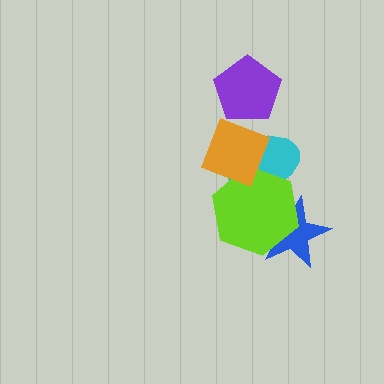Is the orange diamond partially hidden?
Yes, it is partially covered by another shape.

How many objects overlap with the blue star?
1 object overlaps with the blue star.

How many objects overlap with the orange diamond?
3 objects overlap with the orange diamond.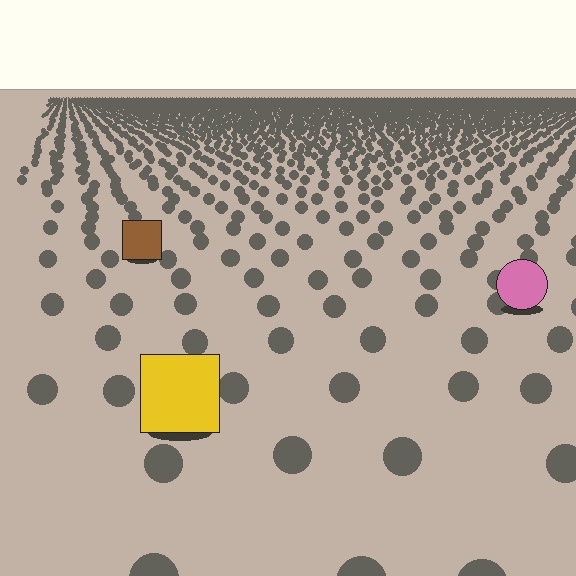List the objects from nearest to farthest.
From nearest to farthest: the yellow square, the pink circle, the brown square.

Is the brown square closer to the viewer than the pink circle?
No. The pink circle is closer — you can tell from the texture gradient: the ground texture is coarser near it.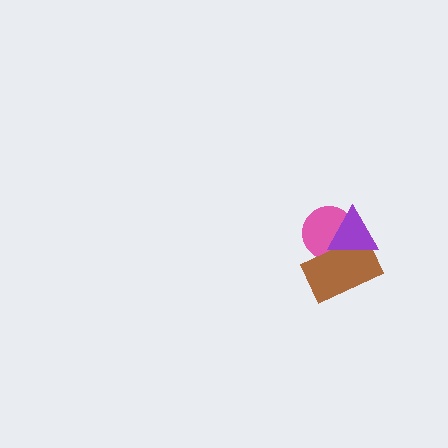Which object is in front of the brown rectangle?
The purple triangle is in front of the brown rectangle.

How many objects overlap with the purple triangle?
2 objects overlap with the purple triangle.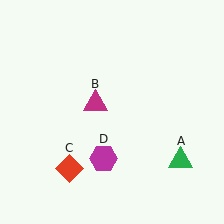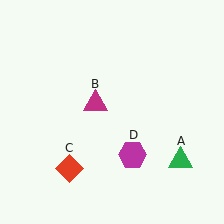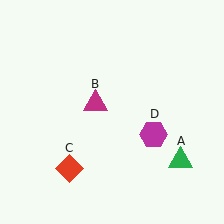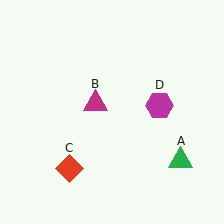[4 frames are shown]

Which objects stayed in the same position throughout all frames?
Green triangle (object A) and magenta triangle (object B) and red diamond (object C) remained stationary.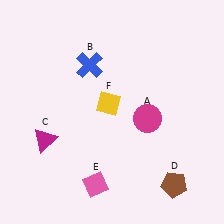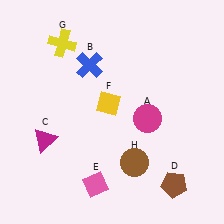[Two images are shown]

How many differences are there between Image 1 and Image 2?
There are 2 differences between the two images.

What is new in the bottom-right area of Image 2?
A brown circle (H) was added in the bottom-right area of Image 2.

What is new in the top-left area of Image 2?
A yellow cross (G) was added in the top-left area of Image 2.